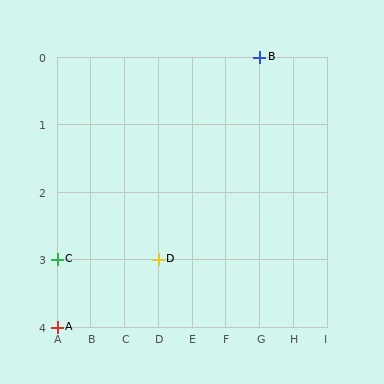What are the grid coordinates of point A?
Point A is at grid coordinates (A, 4).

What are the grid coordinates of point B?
Point B is at grid coordinates (G, 0).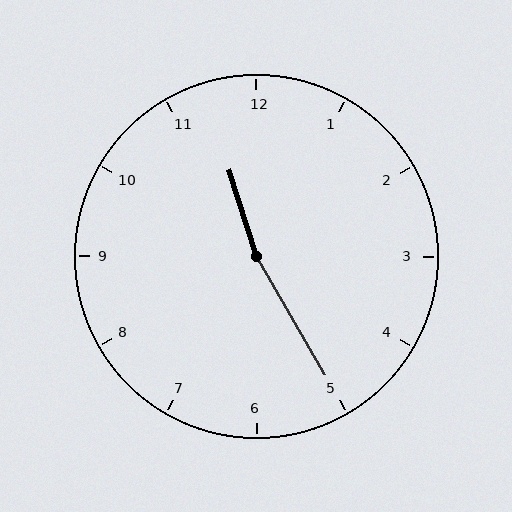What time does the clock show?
11:25.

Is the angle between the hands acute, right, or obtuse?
It is obtuse.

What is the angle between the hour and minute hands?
Approximately 168 degrees.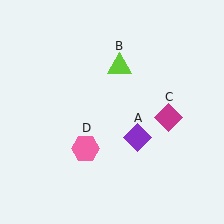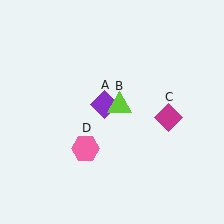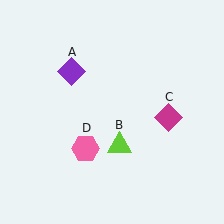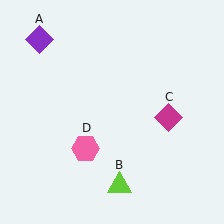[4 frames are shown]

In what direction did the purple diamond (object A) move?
The purple diamond (object A) moved up and to the left.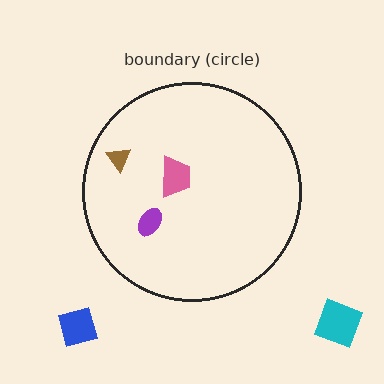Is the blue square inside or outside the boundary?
Outside.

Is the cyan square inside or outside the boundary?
Outside.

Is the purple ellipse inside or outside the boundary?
Inside.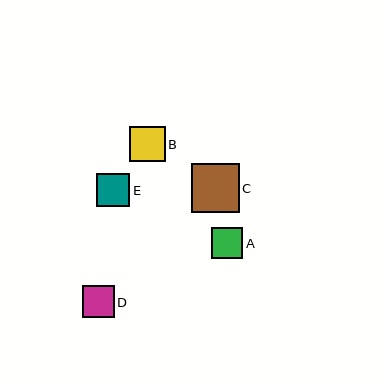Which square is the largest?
Square C is the largest with a size of approximately 48 pixels.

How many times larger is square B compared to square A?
Square B is approximately 1.1 times the size of square A.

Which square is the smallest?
Square A is the smallest with a size of approximately 31 pixels.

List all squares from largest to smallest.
From largest to smallest: C, B, E, D, A.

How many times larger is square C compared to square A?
Square C is approximately 1.6 times the size of square A.